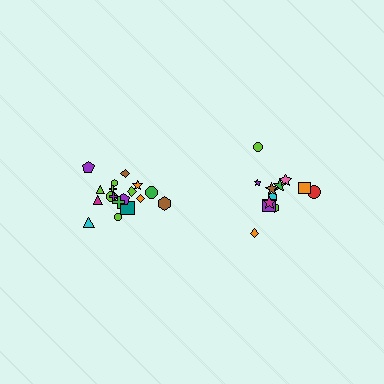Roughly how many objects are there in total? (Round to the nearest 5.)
Roughly 30 objects in total.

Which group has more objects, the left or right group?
The left group.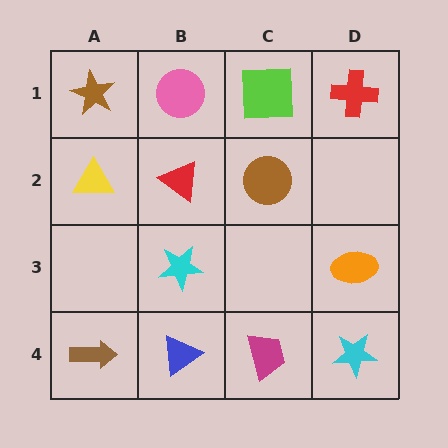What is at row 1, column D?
A red cross.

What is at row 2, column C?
A brown circle.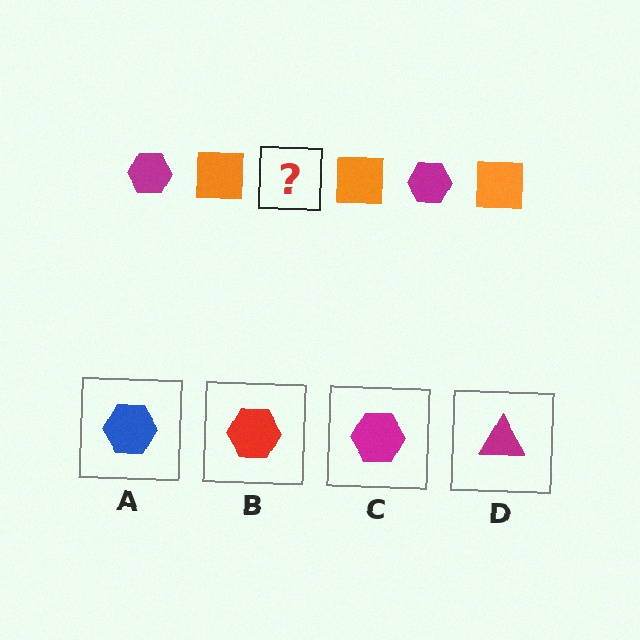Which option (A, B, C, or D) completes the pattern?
C.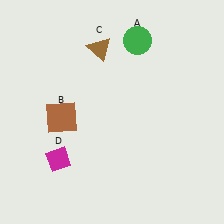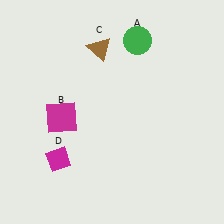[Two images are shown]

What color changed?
The square (B) changed from brown in Image 1 to magenta in Image 2.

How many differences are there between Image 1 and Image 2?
There is 1 difference between the two images.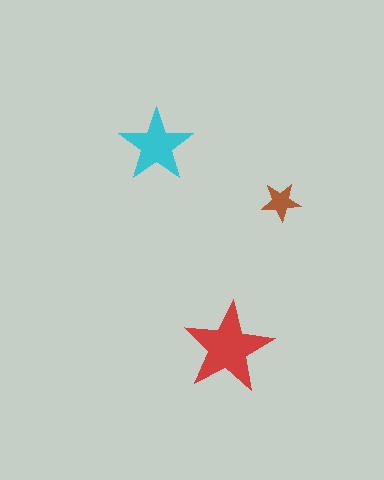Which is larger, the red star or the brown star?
The red one.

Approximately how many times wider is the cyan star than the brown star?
About 2 times wider.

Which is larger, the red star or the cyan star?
The red one.